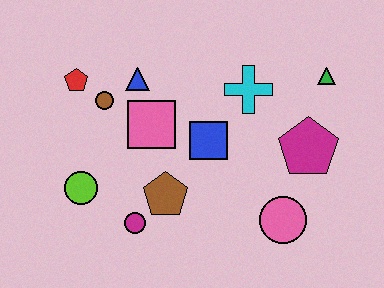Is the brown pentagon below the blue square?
Yes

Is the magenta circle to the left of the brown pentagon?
Yes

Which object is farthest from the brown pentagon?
The green triangle is farthest from the brown pentagon.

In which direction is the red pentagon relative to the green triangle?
The red pentagon is to the left of the green triangle.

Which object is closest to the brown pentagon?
The magenta circle is closest to the brown pentagon.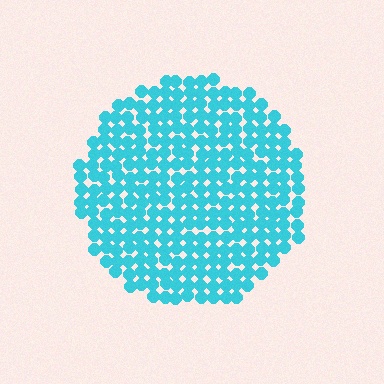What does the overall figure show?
The overall figure shows a circle.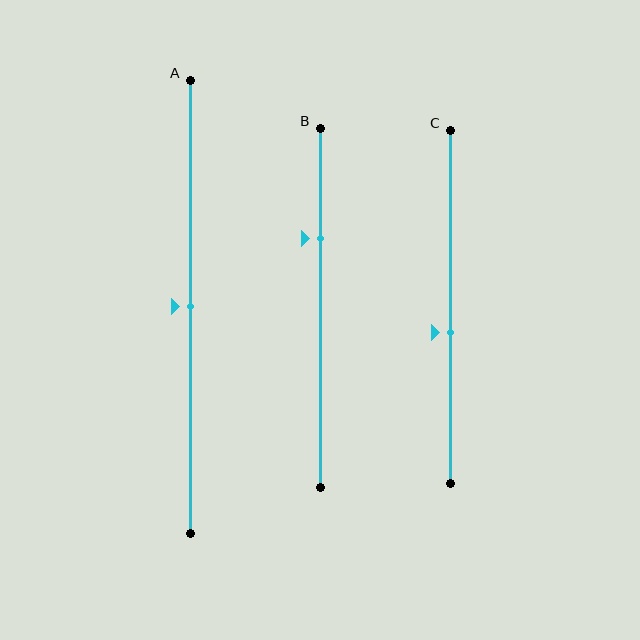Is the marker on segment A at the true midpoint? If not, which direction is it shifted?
Yes, the marker on segment A is at the true midpoint.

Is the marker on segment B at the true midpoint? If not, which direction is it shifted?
No, the marker on segment B is shifted upward by about 19% of the segment length.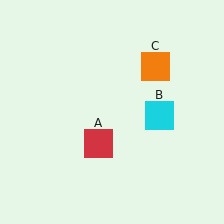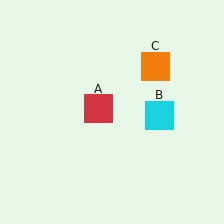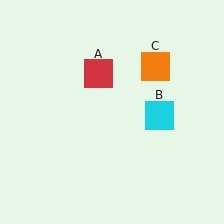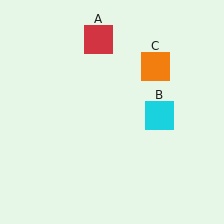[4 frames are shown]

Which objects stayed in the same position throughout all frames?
Cyan square (object B) and orange square (object C) remained stationary.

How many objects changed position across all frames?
1 object changed position: red square (object A).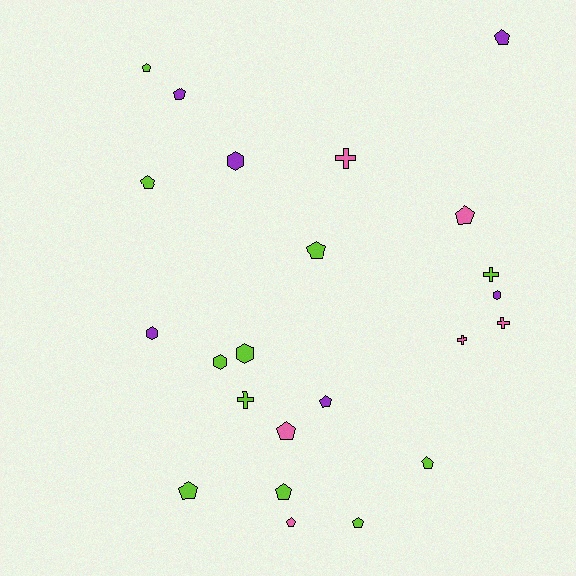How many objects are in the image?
There are 23 objects.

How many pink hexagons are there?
There are no pink hexagons.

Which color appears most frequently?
Lime, with 11 objects.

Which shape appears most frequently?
Pentagon, with 13 objects.